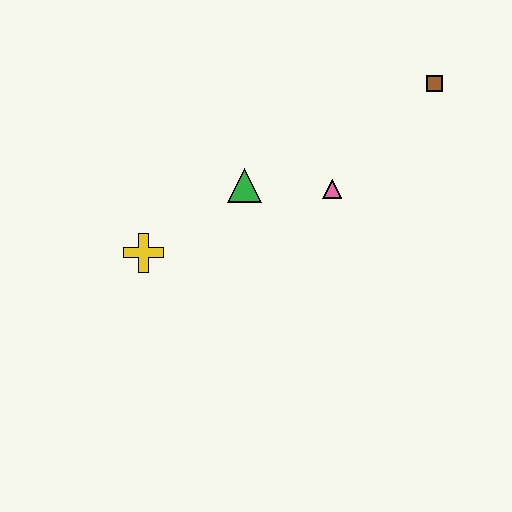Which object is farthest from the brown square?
The yellow cross is farthest from the brown square.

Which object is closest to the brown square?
The pink triangle is closest to the brown square.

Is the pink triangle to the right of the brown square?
No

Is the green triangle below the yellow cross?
No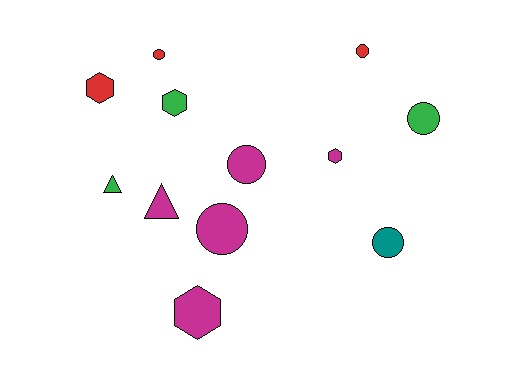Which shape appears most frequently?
Circle, with 6 objects.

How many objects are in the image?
There are 12 objects.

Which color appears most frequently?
Magenta, with 5 objects.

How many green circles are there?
There is 1 green circle.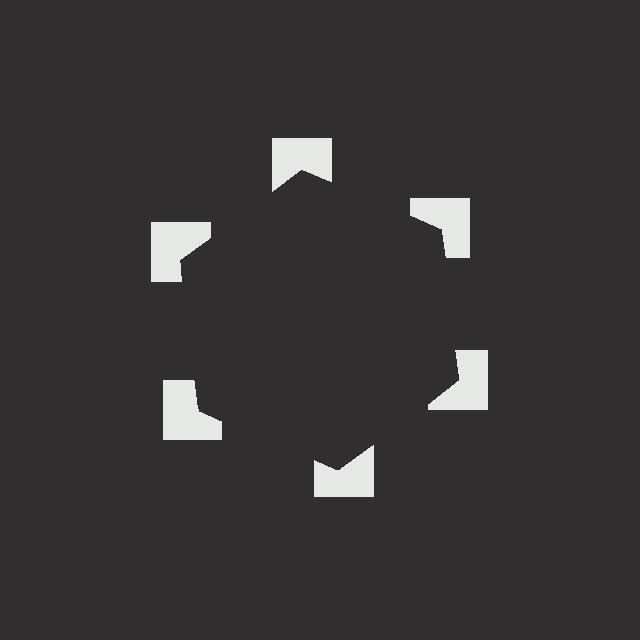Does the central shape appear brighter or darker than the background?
It typically appears slightly darker than the background, even though no actual brightness change is drawn.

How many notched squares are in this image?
There are 6 — one at each vertex of the illusory hexagon.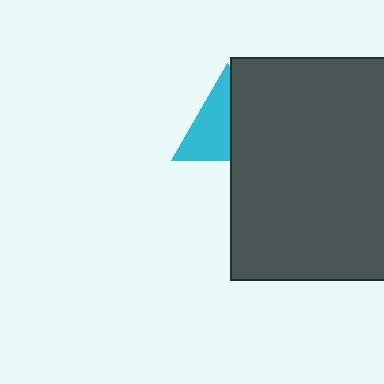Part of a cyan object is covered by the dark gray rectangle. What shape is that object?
It is a triangle.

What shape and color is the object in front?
The object in front is a dark gray rectangle.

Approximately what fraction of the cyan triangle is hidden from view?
Roughly 47% of the cyan triangle is hidden behind the dark gray rectangle.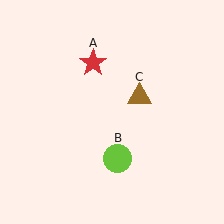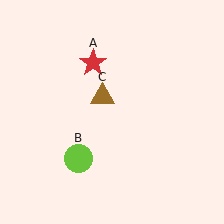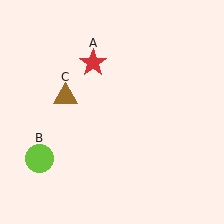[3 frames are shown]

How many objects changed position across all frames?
2 objects changed position: lime circle (object B), brown triangle (object C).